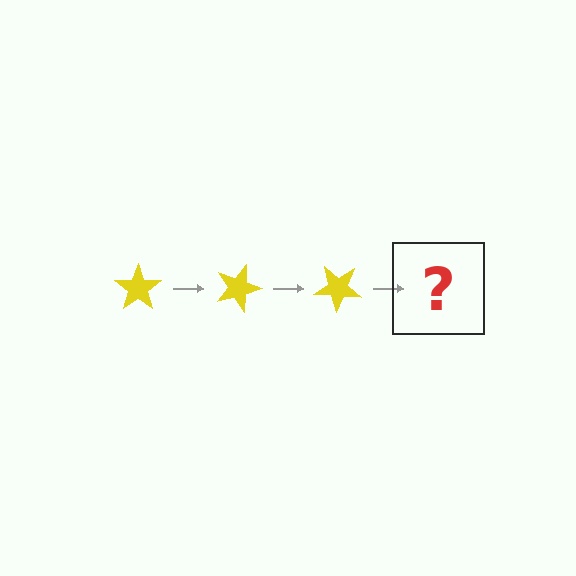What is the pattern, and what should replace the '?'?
The pattern is that the star rotates 20 degrees each step. The '?' should be a yellow star rotated 60 degrees.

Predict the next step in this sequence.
The next step is a yellow star rotated 60 degrees.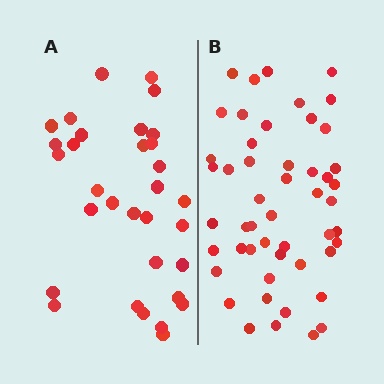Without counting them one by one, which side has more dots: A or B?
Region B (the right region) has more dots.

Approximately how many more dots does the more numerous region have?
Region B has approximately 20 more dots than region A.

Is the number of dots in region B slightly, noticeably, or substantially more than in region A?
Region B has substantially more. The ratio is roughly 1.6 to 1.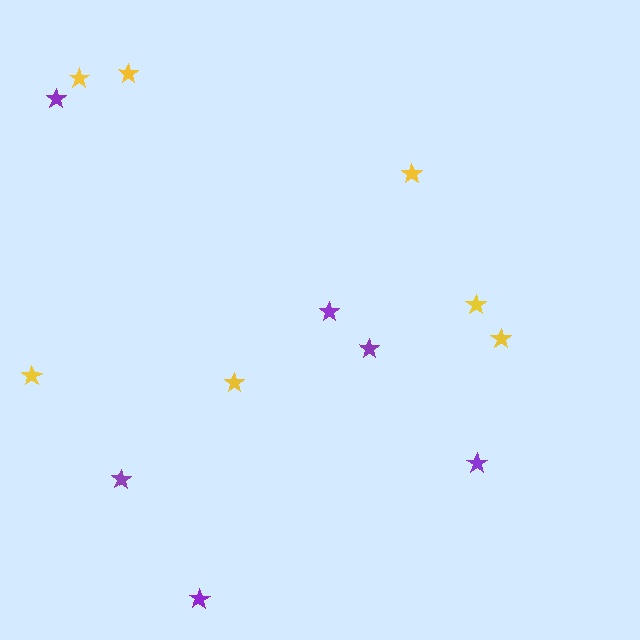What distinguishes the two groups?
There are 2 groups: one group of purple stars (6) and one group of yellow stars (7).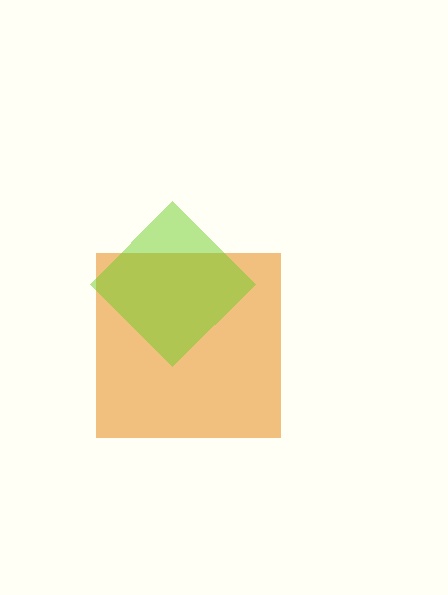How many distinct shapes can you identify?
There are 2 distinct shapes: an orange square, a lime diamond.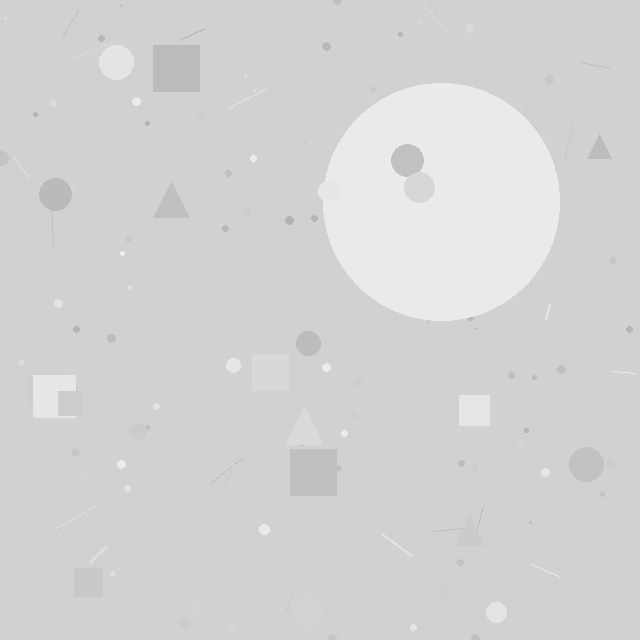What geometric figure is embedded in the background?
A circle is embedded in the background.